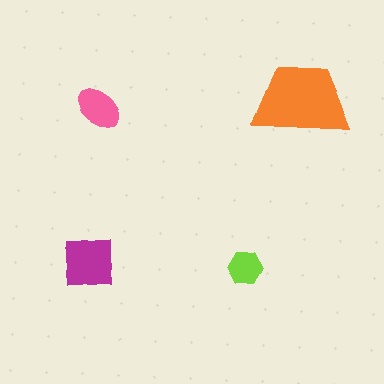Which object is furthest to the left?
The magenta square is leftmost.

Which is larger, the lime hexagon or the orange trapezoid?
The orange trapezoid.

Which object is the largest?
The orange trapezoid.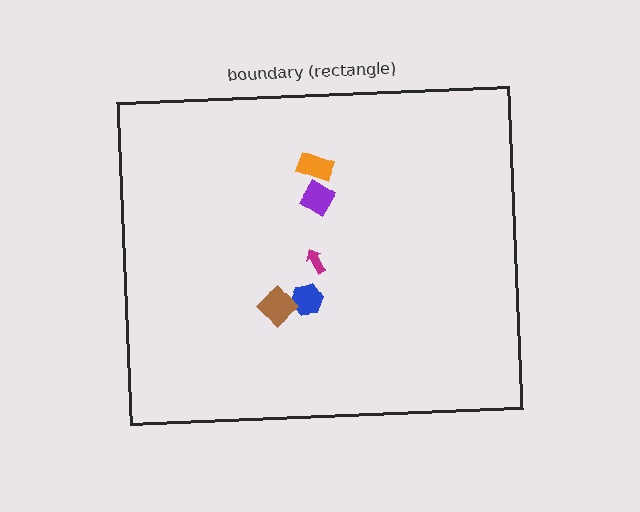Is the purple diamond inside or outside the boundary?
Inside.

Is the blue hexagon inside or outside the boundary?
Inside.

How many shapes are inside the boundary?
5 inside, 0 outside.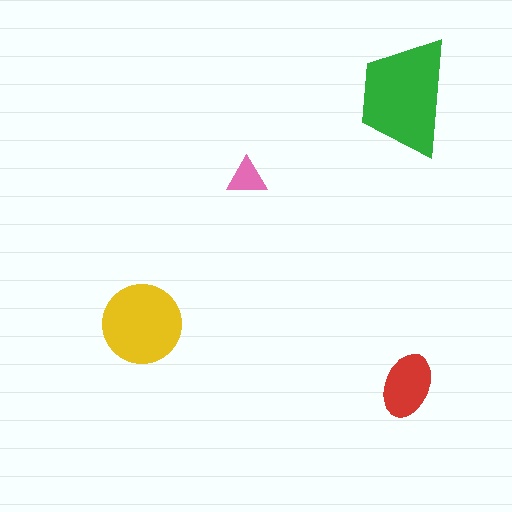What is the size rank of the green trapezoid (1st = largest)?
1st.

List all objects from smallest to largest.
The pink triangle, the red ellipse, the yellow circle, the green trapezoid.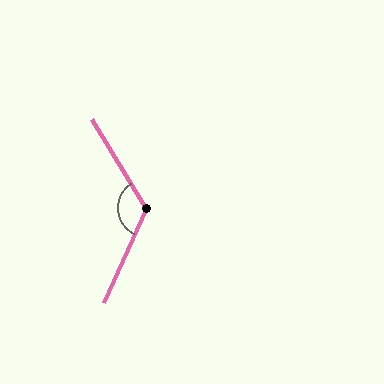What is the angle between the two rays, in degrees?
Approximately 123 degrees.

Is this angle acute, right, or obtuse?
It is obtuse.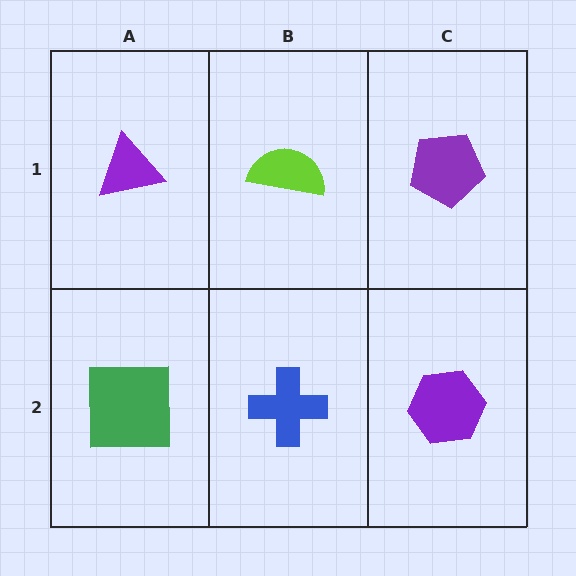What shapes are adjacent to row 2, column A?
A purple triangle (row 1, column A), a blue cross (row 2, column B).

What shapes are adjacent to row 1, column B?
A blue cross (row 2, column B), a purple triangle (row 1, column A), a purple pentagon (row 1, column C).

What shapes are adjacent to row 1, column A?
A green square (row 2, column A), a lime semicircle (row 1, column B).